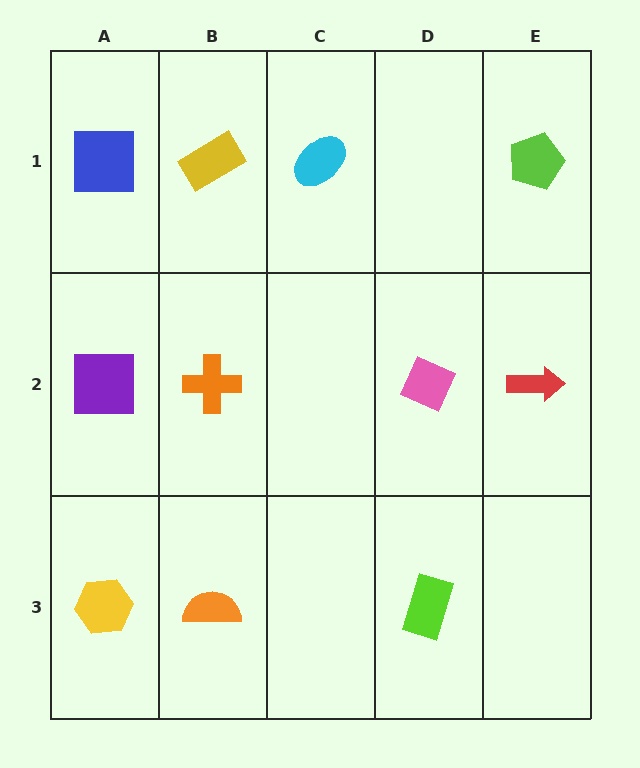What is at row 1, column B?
A yellow rectangle.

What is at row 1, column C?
A cyan ellipse.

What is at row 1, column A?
A blue square.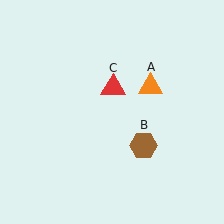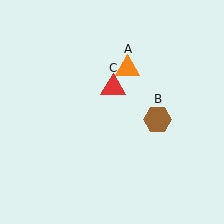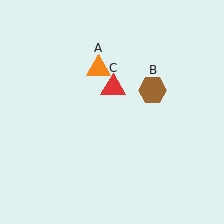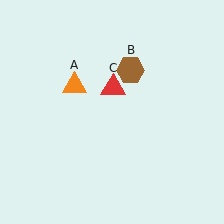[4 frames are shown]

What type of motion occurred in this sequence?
The orange triangle (object A), brown hexagon (object B) rotated counterclockwise around the center of the scene.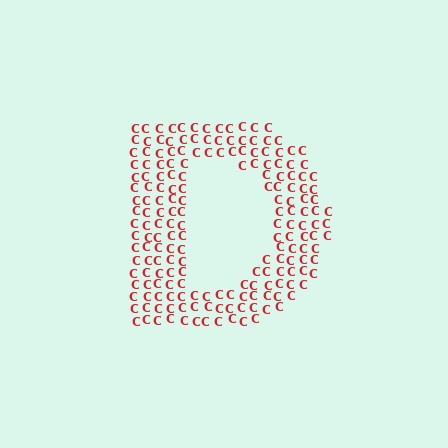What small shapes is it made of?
It is made of small letter C's.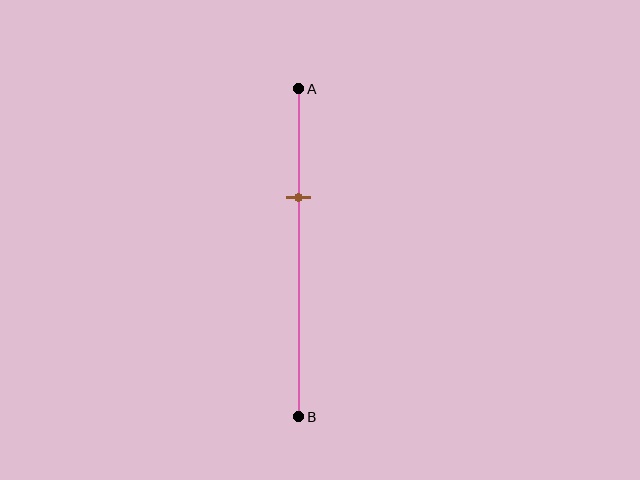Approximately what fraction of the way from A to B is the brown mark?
The brown mark is approximately 35% of the way from A to B.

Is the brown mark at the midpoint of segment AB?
No, the mark is at about 35% from A, not at the 50% midpoint.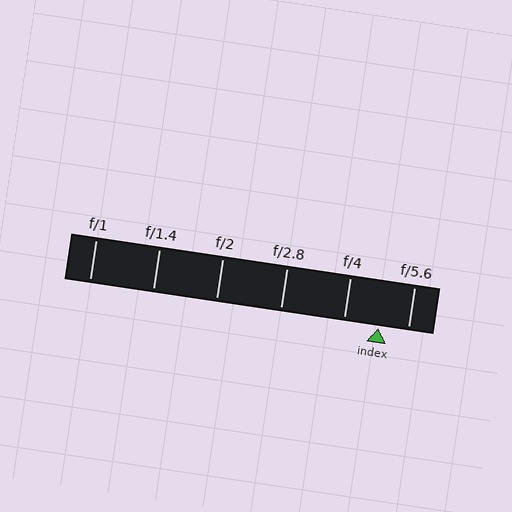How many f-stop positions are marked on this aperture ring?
There are 6 f-stop positions marked.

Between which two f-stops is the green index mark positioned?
The index mark is between f/4 and f/5.6.